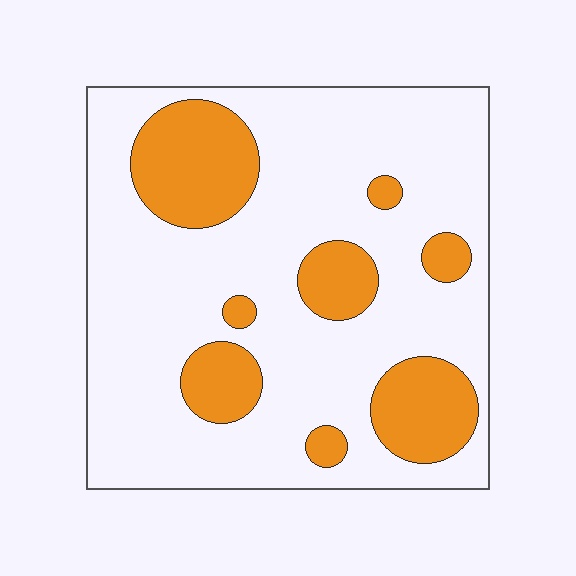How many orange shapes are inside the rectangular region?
8.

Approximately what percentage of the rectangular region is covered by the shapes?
Approximately 25%.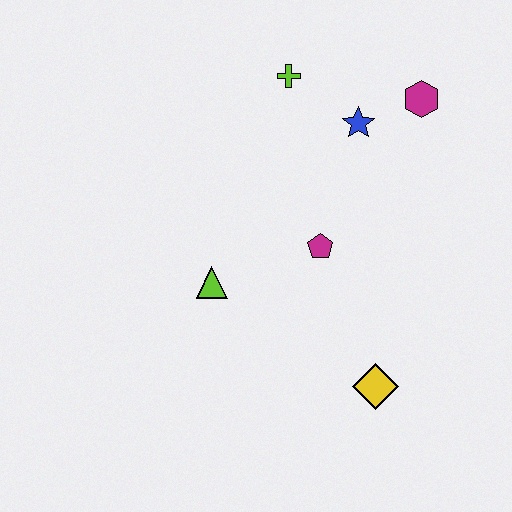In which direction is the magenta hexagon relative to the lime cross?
The magenta hexagon is to the right of the lime cross.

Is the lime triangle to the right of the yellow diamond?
No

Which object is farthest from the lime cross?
The yellow diamond is farthest from the lime cross.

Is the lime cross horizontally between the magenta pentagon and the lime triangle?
Yes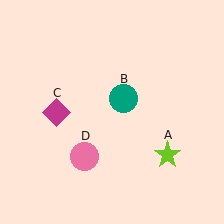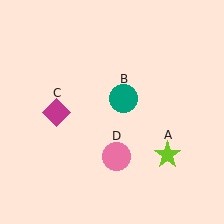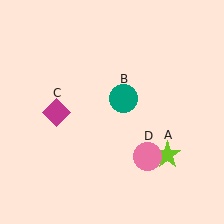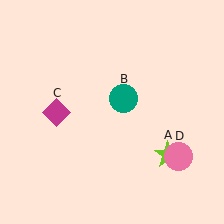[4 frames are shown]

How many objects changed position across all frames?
1 object changed position: pink circle (object D).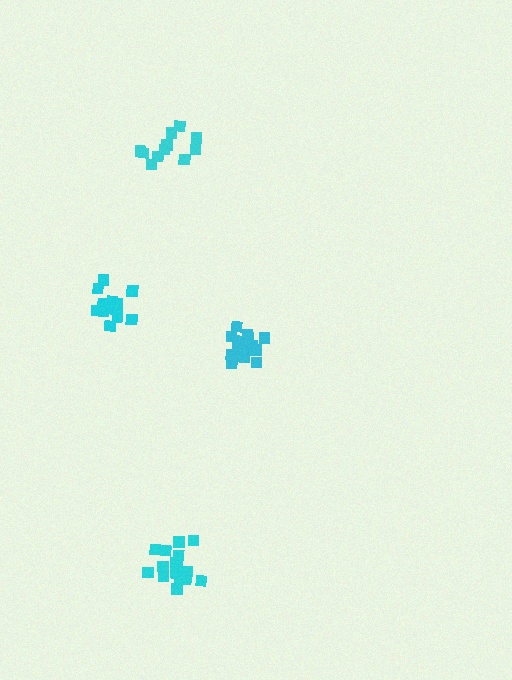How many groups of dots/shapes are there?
There are 4 groups.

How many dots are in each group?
Group 1: 14 dots, Group 2: 11 dots, Group 3: 16 dots, Group 4: 17 dots (58 total).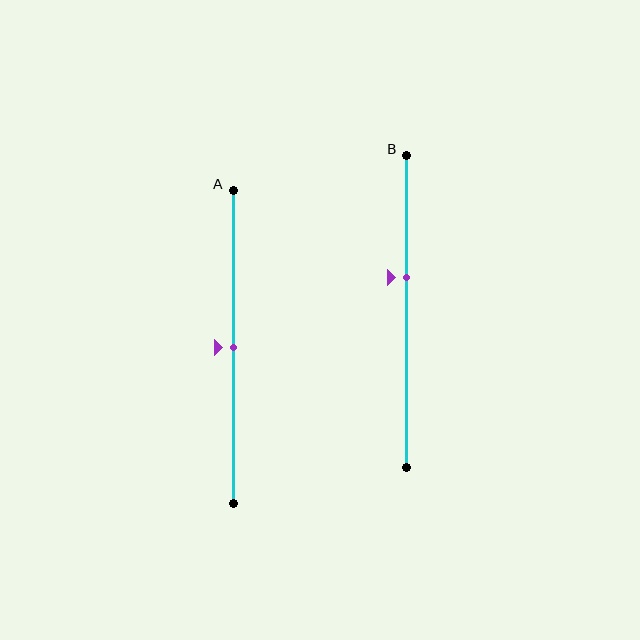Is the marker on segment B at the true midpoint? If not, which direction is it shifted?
No, the marker on segment B is shifted upward by about 11% of the segment length.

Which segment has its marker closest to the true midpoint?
Segment A has its marker closest to the true midpoint.